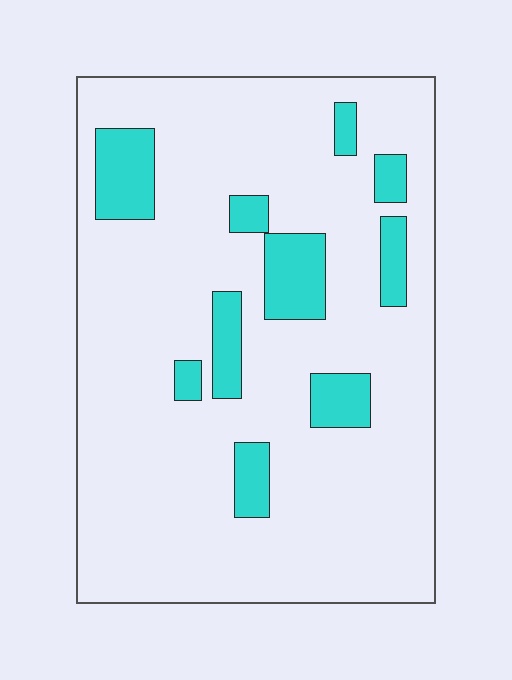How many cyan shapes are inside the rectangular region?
10.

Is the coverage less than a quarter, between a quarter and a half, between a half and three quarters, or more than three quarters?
Less than a quarter.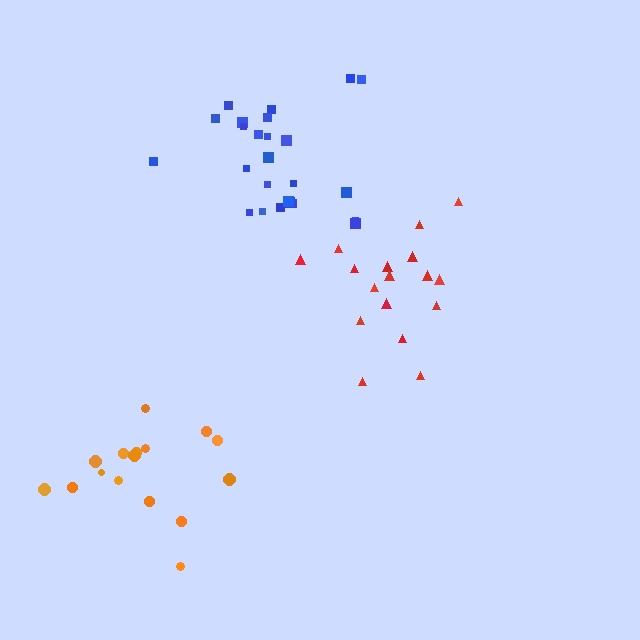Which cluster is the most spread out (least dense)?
Red.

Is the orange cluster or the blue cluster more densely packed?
Blue.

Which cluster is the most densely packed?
Blue.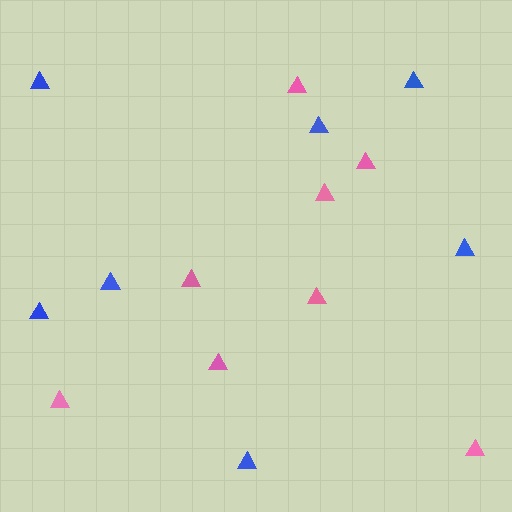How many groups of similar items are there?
There are 2 groups: one group of blue triangles (7) and one group of pink triangles (8).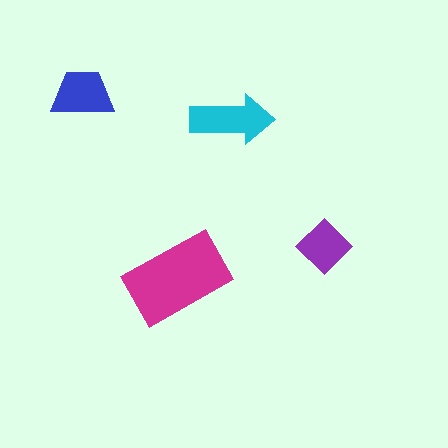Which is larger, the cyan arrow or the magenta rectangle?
The magenta rectangle.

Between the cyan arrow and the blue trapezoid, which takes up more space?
The cyan arrow.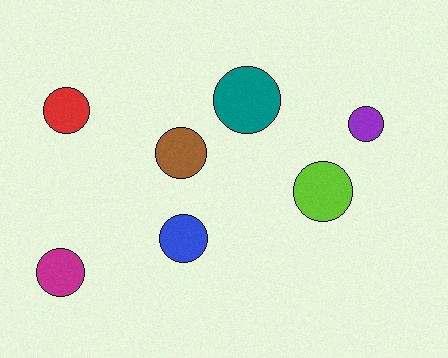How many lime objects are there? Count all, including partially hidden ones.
There is 1 lime object.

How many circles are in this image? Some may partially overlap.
There are 7 circles.